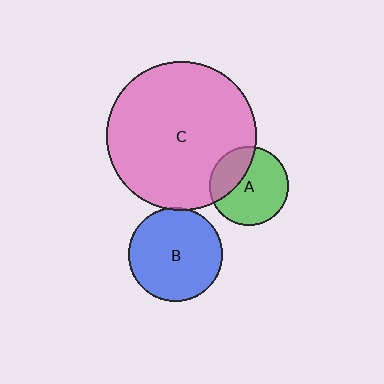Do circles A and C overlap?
Yes.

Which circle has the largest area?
Circle C (pink).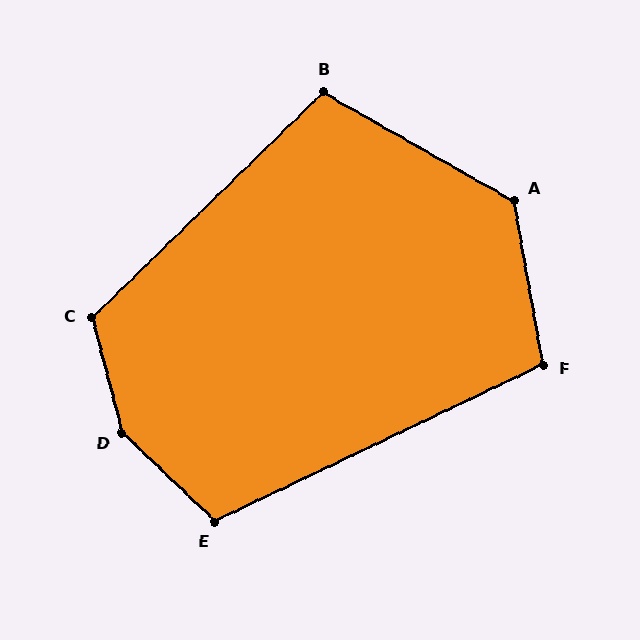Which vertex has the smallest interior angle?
F, at approximately 106 degrees.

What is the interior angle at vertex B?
Approximately 106 degrees (obtuse).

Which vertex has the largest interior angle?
D, at approximately 148 degrees.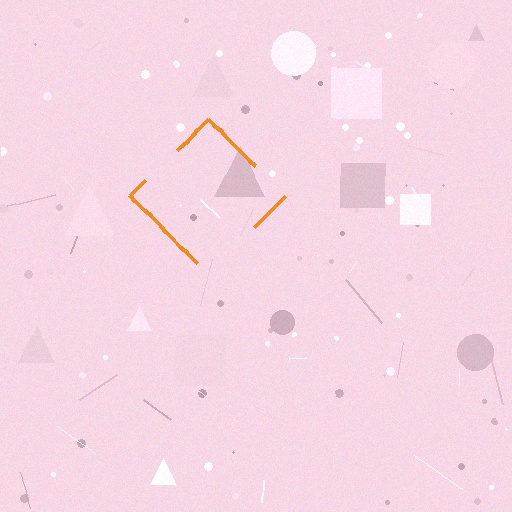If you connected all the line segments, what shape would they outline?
They would outline a diamond.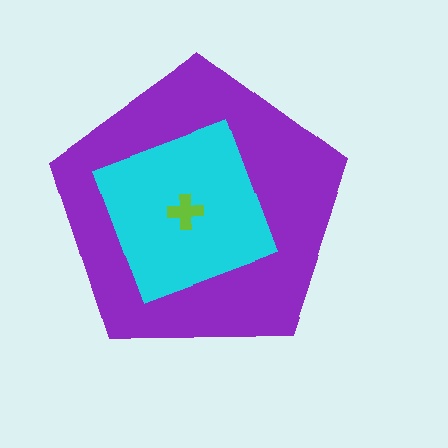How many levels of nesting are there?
3.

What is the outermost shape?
The purple pentagon.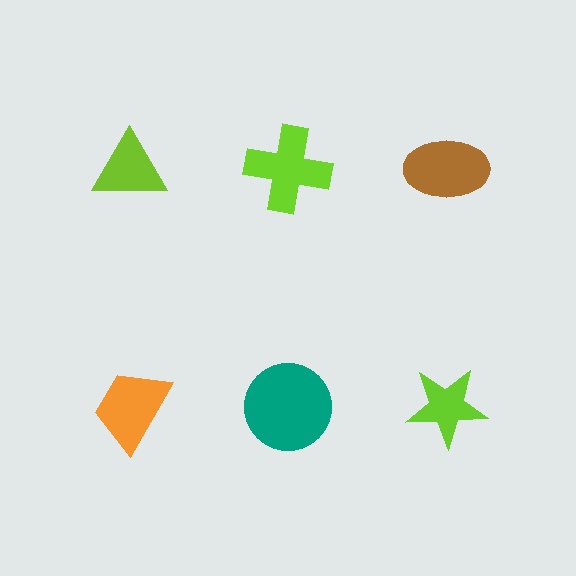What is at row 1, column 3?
A brown ellipse.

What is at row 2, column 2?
A teal circle.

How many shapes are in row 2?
3 shapes.